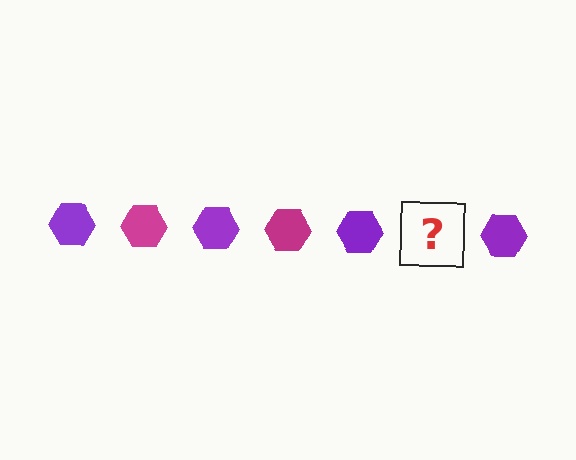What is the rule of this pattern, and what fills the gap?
The rule is that the pattern cycles through purple, magenta hexagons. The gap should be filled with a magenta hexagon.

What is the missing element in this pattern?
The missing element is a magenta hexagon.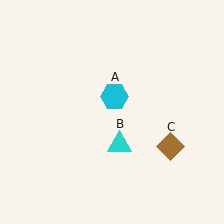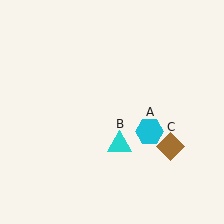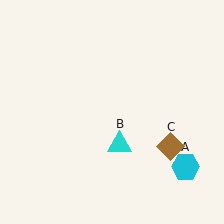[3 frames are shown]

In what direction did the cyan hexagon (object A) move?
The cyan hexagon (object A) moved down and to the right.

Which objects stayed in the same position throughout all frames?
Cyan triangle (object B) and brown diamond (object C) remained stationary.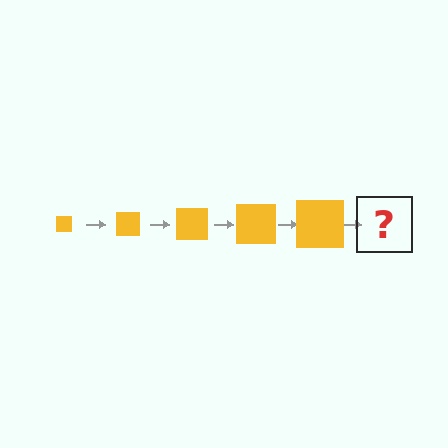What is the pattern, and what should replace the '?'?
The pattern is that the square gets progressively larger each step. The '?' should be a yellow square, larger than the previous one.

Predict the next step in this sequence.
The next step is a yellow square, larger than the previous one.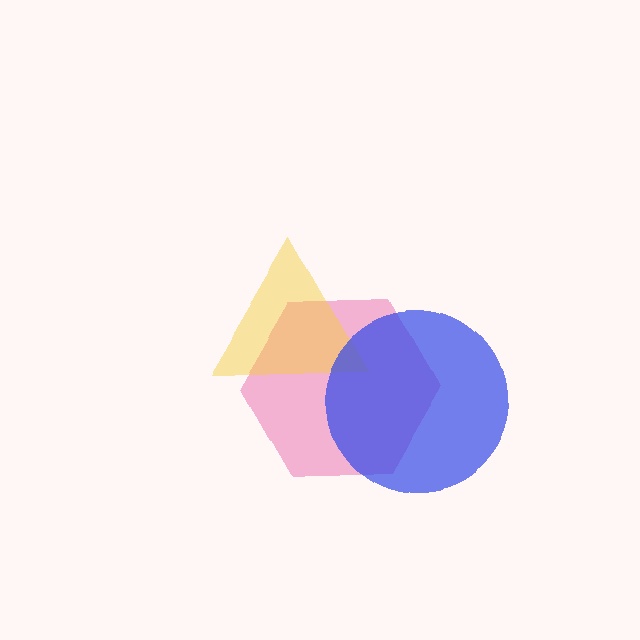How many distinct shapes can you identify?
There are 3 distinct shapes: a pink hexagon, a yellow triangle, a blue circle.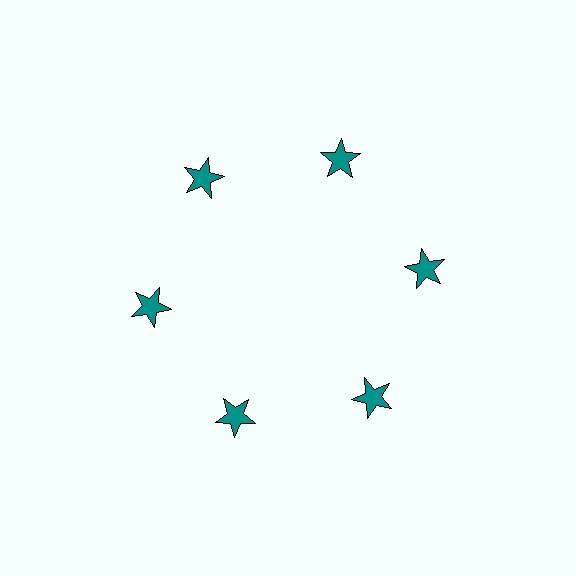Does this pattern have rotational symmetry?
Yes, this pattern has 6-fold rotational symmetry. It looks the same after rotating 60 degrees around the center.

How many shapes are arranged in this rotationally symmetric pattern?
There are 6 shapes, arranged in 6 groups of 1.